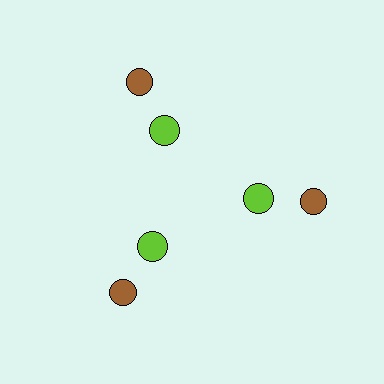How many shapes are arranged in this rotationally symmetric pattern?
There are 6 shapes, arranged in 3 groups of 2.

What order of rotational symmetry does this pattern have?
This pattern has 3-fold rotational symmetry.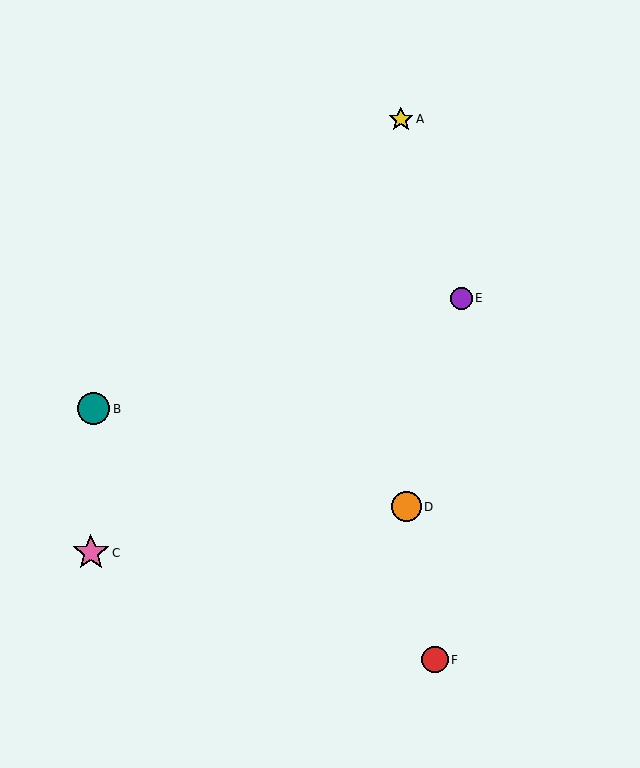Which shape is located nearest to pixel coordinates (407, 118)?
The yellow star (labeled A) at (401, 119) is nearest to that location.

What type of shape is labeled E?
Shape E is a purple circle.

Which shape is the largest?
The pink star (labeled C) is the largest.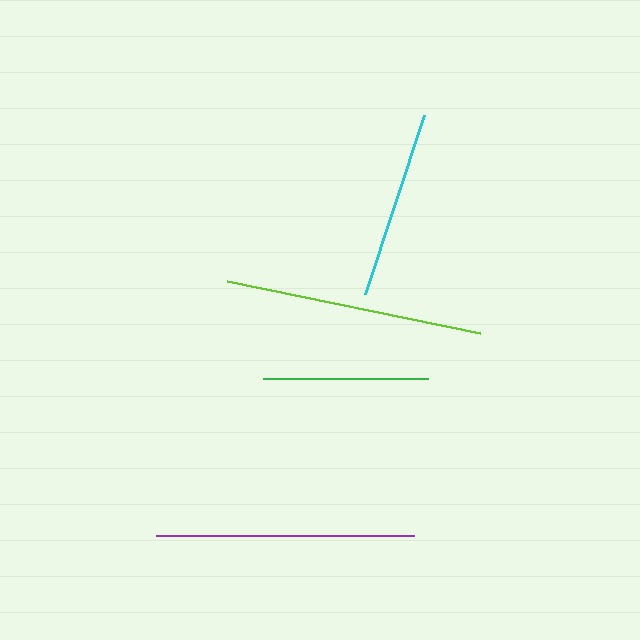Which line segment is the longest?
The lime line is the longest at approximately 258 pixels.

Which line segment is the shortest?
The green line is the shortest at approximately 165 pixels.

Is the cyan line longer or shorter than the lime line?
The lime line is longer than the cyan line.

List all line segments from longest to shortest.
From longest to shortest: lime, purple, cyan, green.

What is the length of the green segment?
The green segment is approximately 165 pixels long.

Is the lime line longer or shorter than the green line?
The lime line is longer than the green line.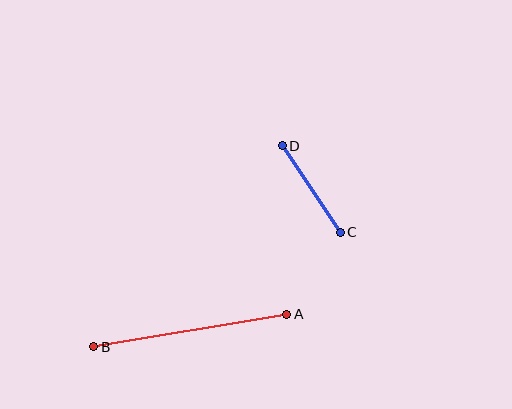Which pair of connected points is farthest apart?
Points A and B are farthest apart.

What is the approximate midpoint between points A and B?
The midpoint is at approximately (190, 331) pixels.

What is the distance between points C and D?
The distance is approximately 104 pixels.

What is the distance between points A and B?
The distance is approximately 196 pixels.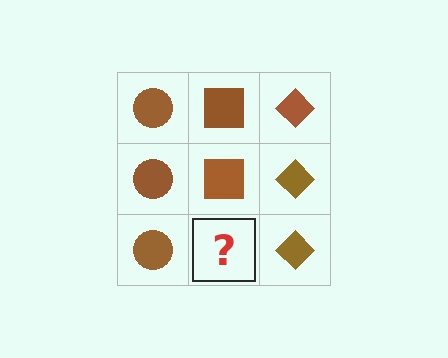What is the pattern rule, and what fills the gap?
The rule is that each column has a consistent shape. The gap should be filled with a brown square.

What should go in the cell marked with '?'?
The missing cell should contain a brown square.